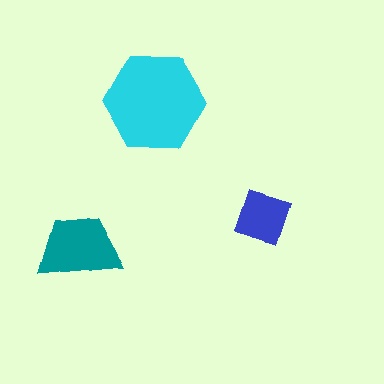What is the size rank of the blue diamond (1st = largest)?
3rd.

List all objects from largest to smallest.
The cyan hexagon, the teal trapezoid, the blue diamond.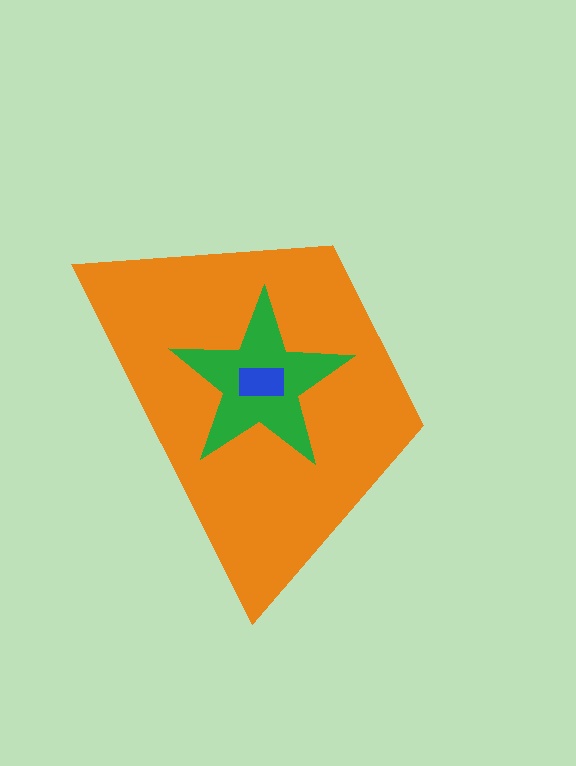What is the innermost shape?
The blue rectangle.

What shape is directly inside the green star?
The blue rectangle.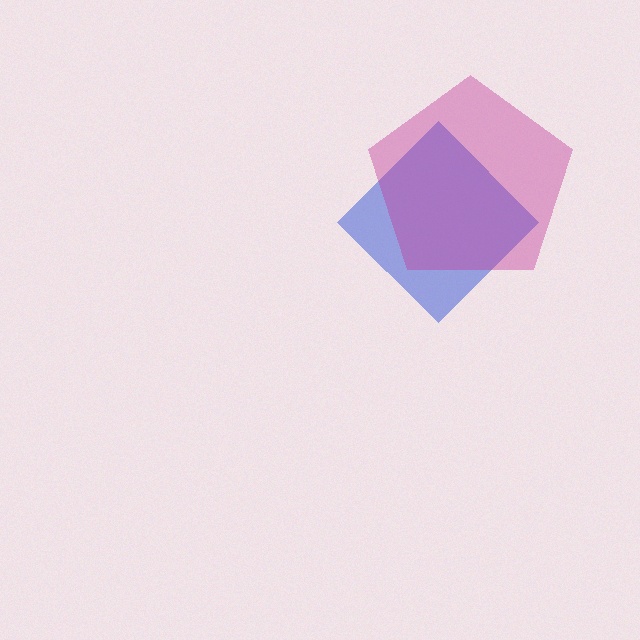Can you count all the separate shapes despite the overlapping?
Yes, there are 2 separate shapes.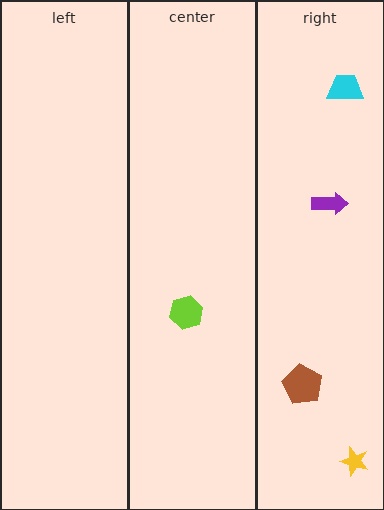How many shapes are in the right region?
4.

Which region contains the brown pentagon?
The right region.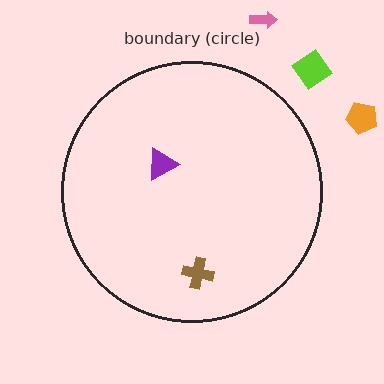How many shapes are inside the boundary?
2 inside, 3 outside.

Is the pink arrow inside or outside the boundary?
Outside.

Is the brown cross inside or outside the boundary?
Inside.